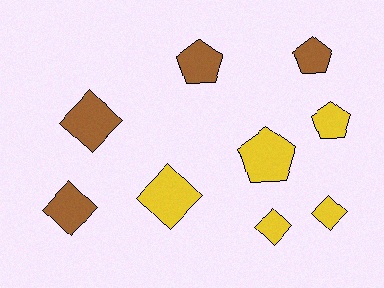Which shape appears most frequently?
Diamond, with 5 objects.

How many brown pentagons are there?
There are 2 brown pentagons.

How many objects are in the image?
There are 9 objects.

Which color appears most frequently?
Yellow, with 5 objects.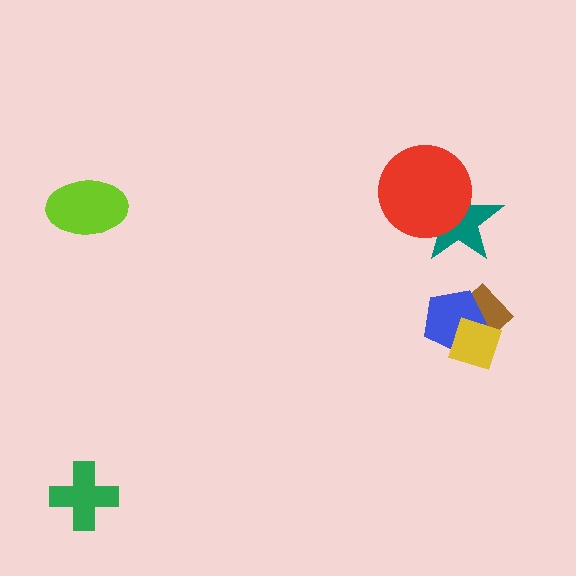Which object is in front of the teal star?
The red circle is in front of the teal star.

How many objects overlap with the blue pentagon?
2 objects overlap with the blue pentagon.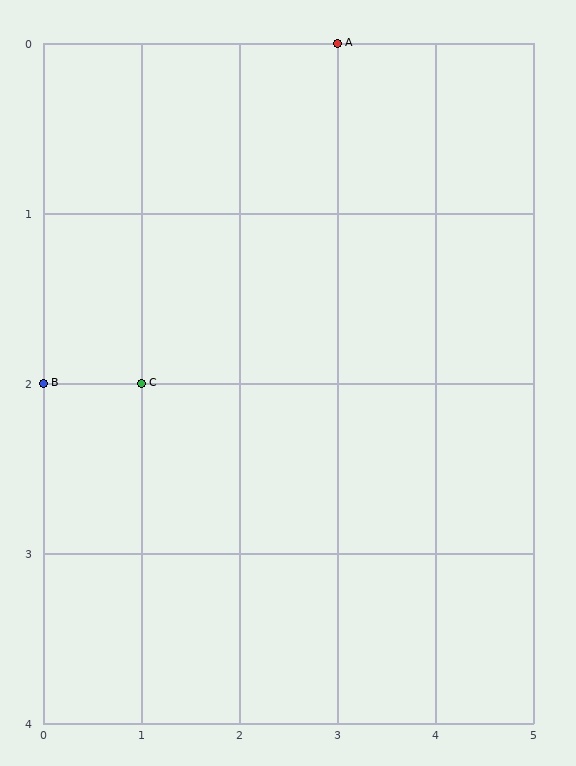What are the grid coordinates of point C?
Point C is at grid coordinates (1, 2).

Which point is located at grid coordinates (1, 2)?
Point C is at (1, 2).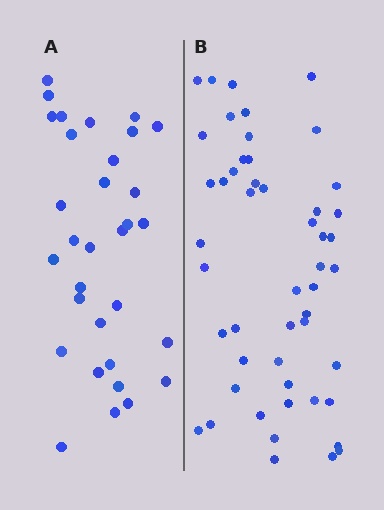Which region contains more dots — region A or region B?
Region B (the right region) has more dots.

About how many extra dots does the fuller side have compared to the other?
Region B has approximately 20 more dots than region A.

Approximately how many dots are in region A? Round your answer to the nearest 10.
About 30 dots. (The exact count is 32, which rounds to 30.)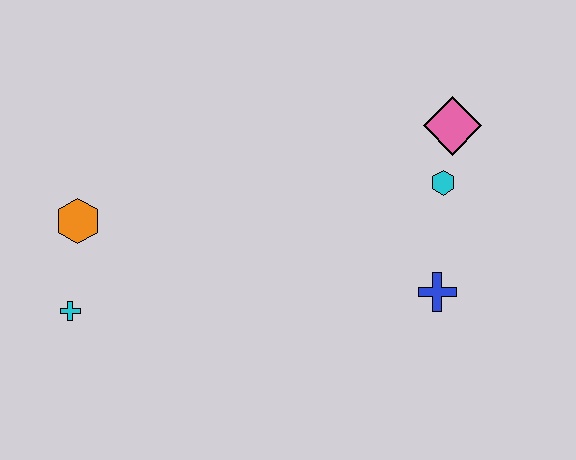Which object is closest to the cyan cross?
The orange hexagon is closest to the cyan cross.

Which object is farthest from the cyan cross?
The pink diamond is farthest from the cyan cross.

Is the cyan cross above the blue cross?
No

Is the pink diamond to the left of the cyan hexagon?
No